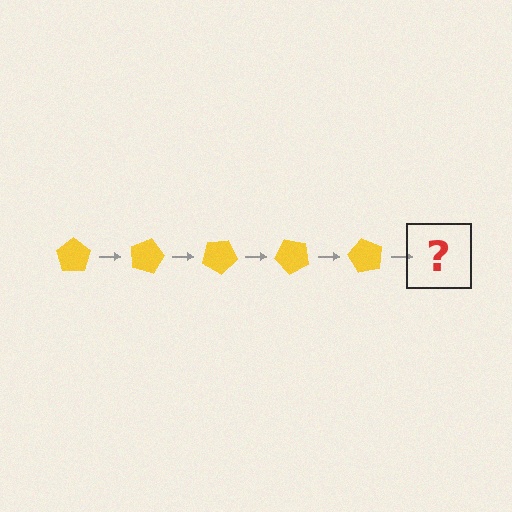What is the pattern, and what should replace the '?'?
The pattern is that the pentagon rotates 15 degrees each step. The '?' should be a yellow pentagon rotated 75 degrees.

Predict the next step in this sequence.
The next step is a yellow pentagon rotated 75 degrees.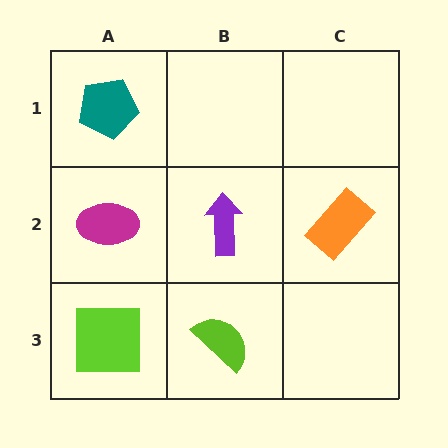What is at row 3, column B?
A lime semicircle.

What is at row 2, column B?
A purple arrow.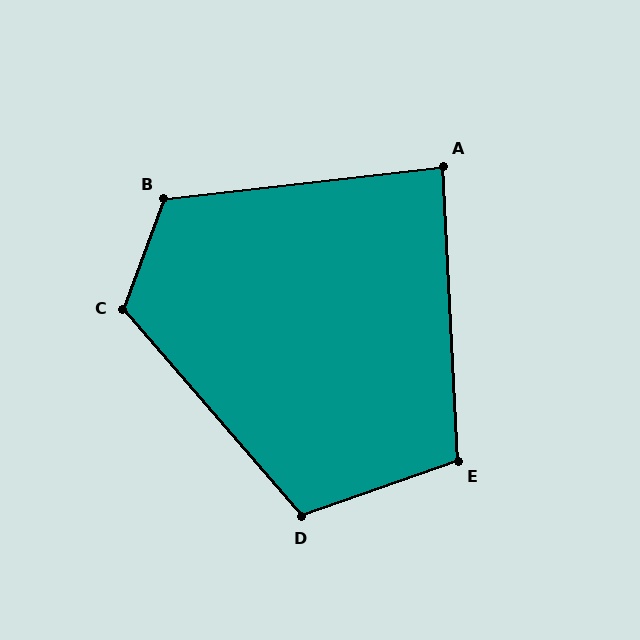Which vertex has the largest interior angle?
C, at approximately 119 degrees.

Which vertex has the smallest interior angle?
A, at approximately 86 degrees.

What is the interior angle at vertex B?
Approximately 117 degrees (obtuse).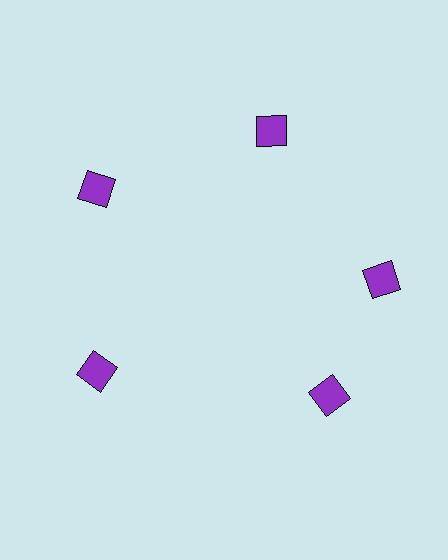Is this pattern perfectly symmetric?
No. The 5 purple squares are arranged in a ring, but one element near the 5 o'clock position is rotated out of alignment along the ring, breaking the 5-fold rotational symmetry.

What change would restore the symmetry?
The symmetry would be restored by rotating it back into even spacing with its neighbors so that all 5 squares sit at equal angles and equal distance from the center.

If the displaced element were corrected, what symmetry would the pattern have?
It would have 5-fold rotational symmetry — the pattern would map onto itself every 72 degrees.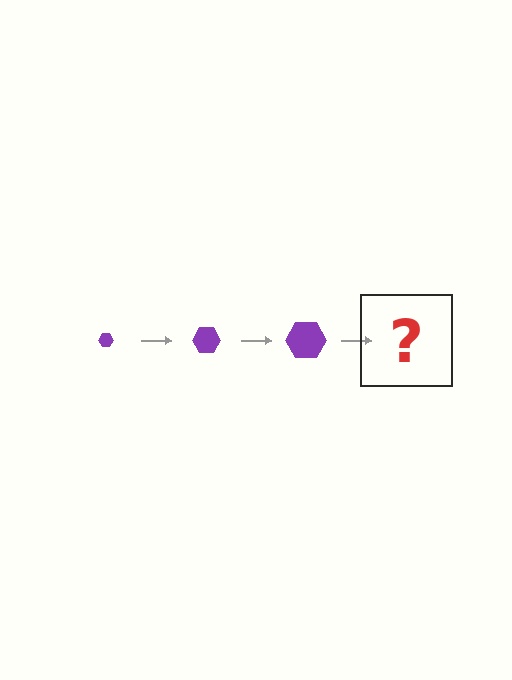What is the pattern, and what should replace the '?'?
The pattern is that the hexagon gets progressively larger each step. The '?' should be a purple hexagon, larger than the previous one.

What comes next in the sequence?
The next element should be a purple hexagon, larger than the previous one.